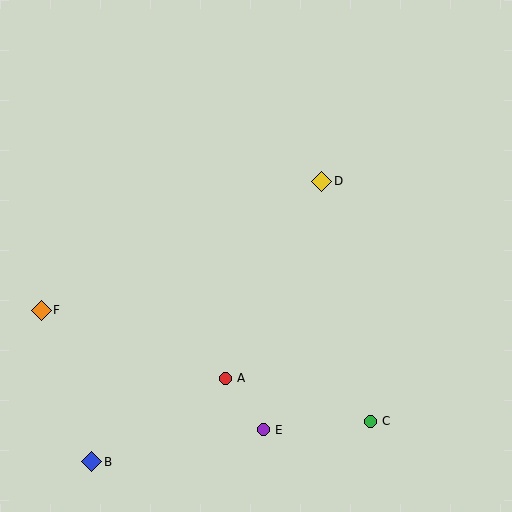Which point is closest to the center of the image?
Point D at (322, 181) is closest to the center.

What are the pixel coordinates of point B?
Point B is at (92, 462).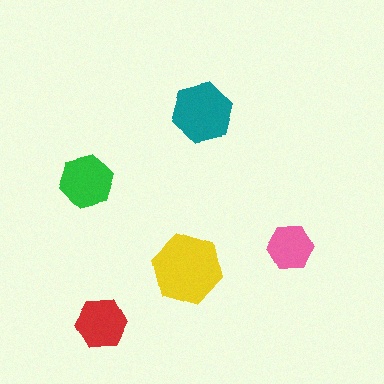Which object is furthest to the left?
The green hexagon is leftmost.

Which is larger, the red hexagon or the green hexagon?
The green one.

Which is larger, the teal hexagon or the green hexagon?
The teal one.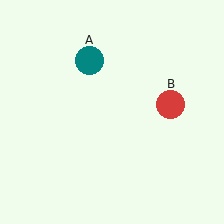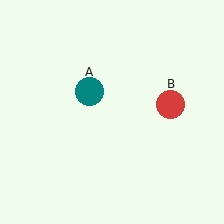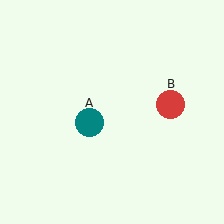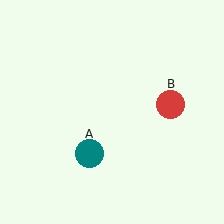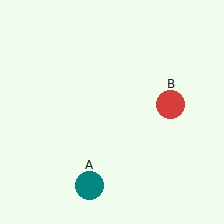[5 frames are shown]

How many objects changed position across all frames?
1 object changed position: teal circle (object A).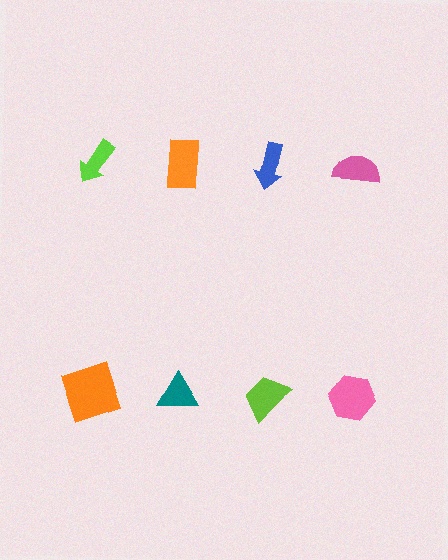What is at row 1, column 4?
A pink semicircle.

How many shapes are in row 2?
4 shapes.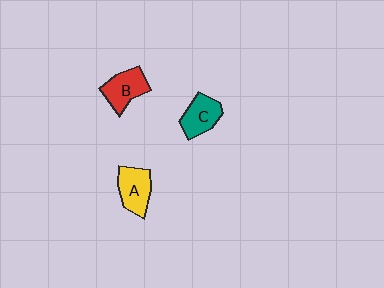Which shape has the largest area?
Shape A (yellow).